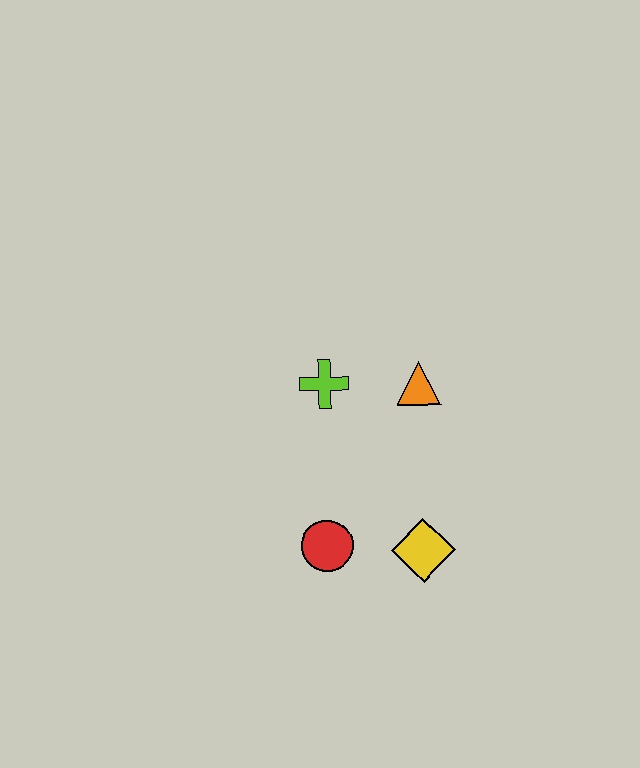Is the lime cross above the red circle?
Yes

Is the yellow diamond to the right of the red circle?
Yes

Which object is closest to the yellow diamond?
The red circle is closest to the yellow diamond.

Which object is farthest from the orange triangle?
The red circle is farthest from the orange triangle.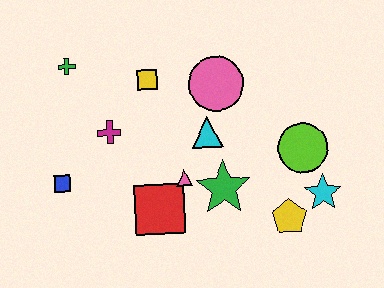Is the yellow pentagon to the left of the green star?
No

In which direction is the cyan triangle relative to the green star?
The cyan triangle is above the green star.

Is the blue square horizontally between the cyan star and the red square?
No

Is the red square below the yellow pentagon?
No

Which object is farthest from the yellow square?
The cyan star is farthest from the yellow square.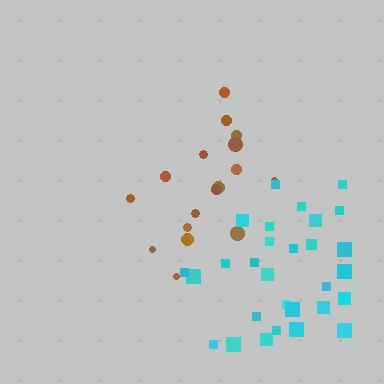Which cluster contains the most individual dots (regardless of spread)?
Cyan (30).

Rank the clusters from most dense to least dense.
cyan, brown.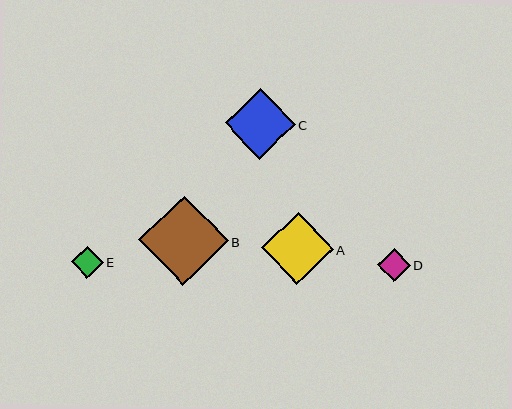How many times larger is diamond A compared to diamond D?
Diamond A is approximately 2.2 times the size of diamond D.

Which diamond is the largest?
Diamond B is the largest with a size of approximately 89 pixels.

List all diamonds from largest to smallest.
From largest to smallest: B, A, C, D, E.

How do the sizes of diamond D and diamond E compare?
Diamond D and diamond E are approximately the same size.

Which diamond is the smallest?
Diamond E is the smallest with a size of approximately 32 pixels.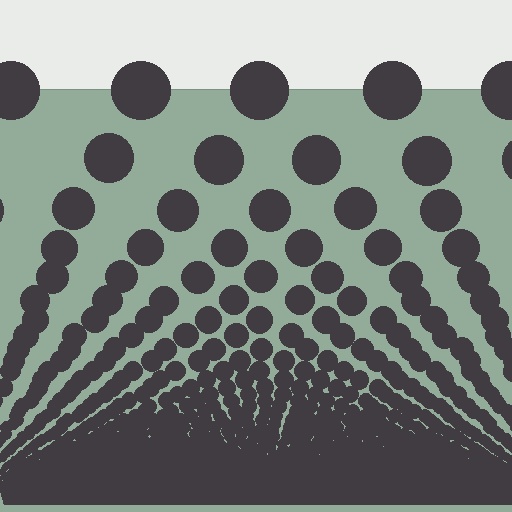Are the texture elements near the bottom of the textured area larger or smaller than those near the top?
Smaller. The gradient is inverted — elements near the bottom are smaller and denser.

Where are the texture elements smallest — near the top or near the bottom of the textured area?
Near the bottom.